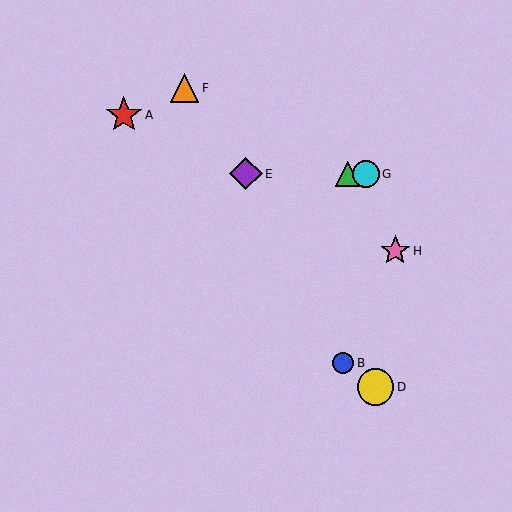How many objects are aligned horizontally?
3 objects (C, E, G) are aligned horizontally.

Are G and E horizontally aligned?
Yes, both are at y≈174.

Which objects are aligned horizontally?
Objects C, E, G are aligned horizontally.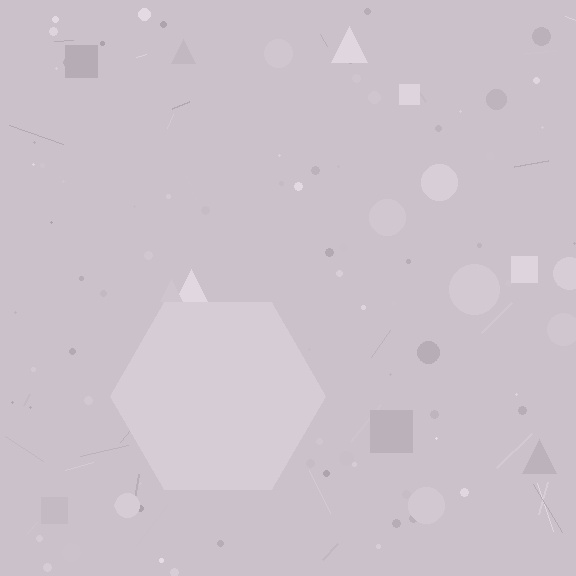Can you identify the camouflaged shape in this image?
The camouflaged shape is a hexagon.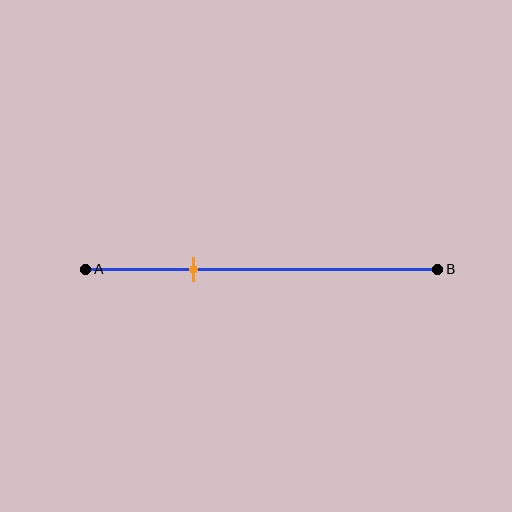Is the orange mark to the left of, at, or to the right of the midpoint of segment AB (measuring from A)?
The orange mark is to the left of the midpoint of segment AB.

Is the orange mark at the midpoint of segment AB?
No, the mark is at about 30% from A, not at the 50% midpoint.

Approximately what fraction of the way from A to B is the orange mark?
The orange mark is approximately 30% of the way from A to B.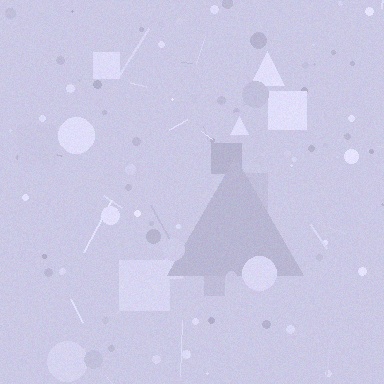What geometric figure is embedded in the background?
A triangle is embedded in the background.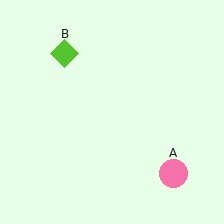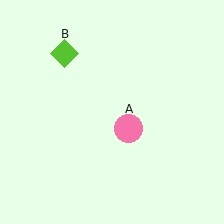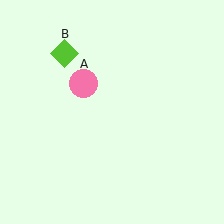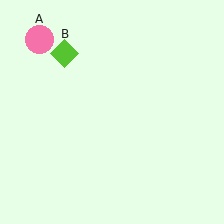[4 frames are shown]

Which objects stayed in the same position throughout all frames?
Lime diamond (object B) remained stationary.